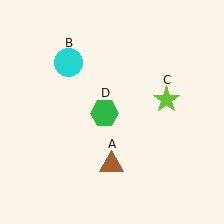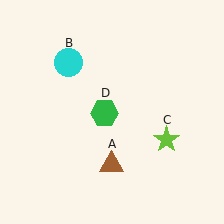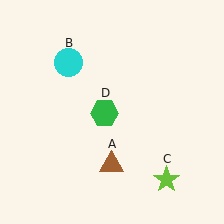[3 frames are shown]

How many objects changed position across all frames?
1 object changed position: lime star (object C).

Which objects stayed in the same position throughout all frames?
Brown triangle (object A) and cyan circle (object B) and green hexagon (object D) remained stationary.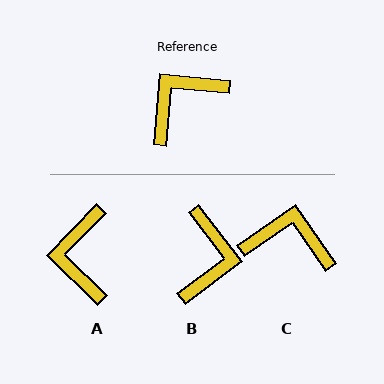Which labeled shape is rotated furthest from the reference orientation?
B, about 138 degrees away.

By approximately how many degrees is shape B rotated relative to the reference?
Approximately 138 degrees clockwise.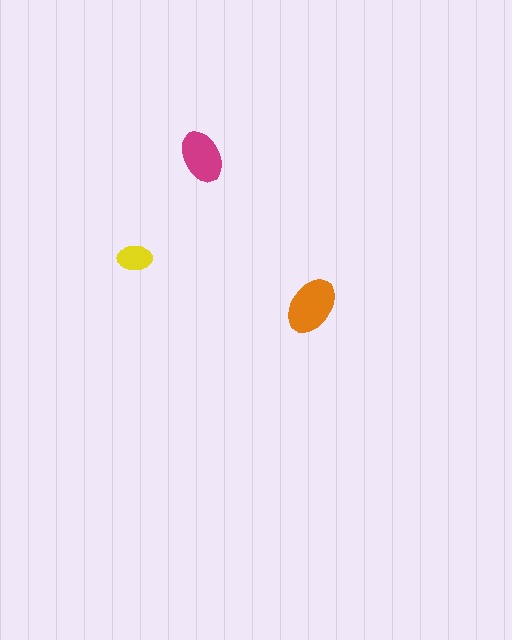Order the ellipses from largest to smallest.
the orange one, the magenta one, the yellow one.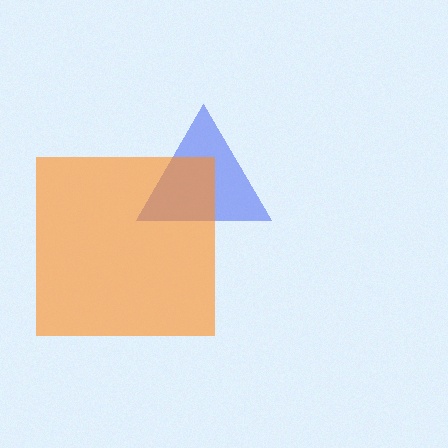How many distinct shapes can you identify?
There are 2 distinct shapes: a blue triangle, an orange square.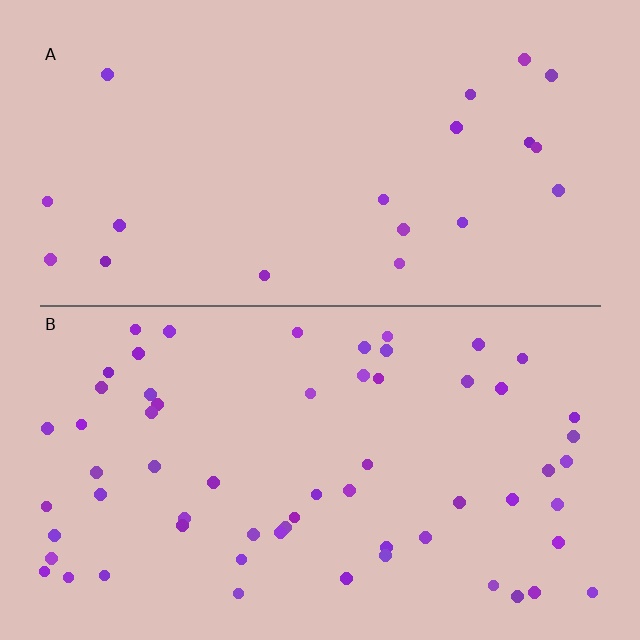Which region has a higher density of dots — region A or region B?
B (the bottom).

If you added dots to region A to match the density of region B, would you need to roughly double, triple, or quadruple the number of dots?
Approximately triple.